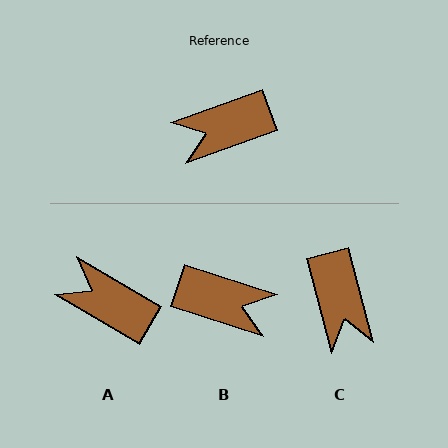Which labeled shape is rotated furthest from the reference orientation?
B, about 142 degrees away.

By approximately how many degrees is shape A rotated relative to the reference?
Approximately 50 degrees clockwise.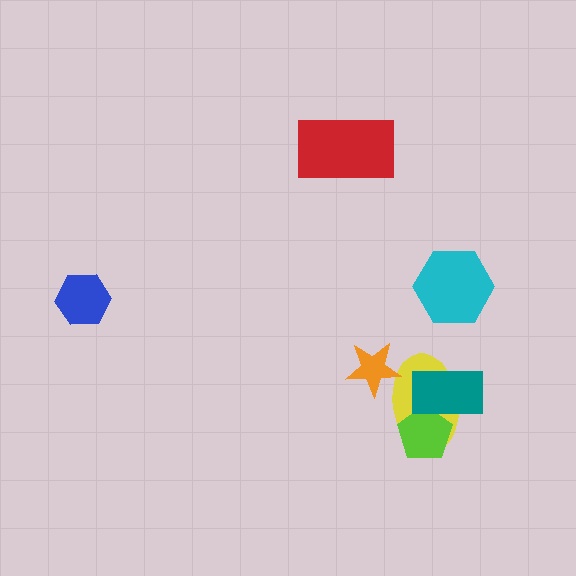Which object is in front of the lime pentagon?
The teal rectangle is in front of the lime pentagon.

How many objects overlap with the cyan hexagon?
0 objects overlap with the cyan hexagon.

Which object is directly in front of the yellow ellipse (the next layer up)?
The lime pentagon is directly in front of the yellow ellipse.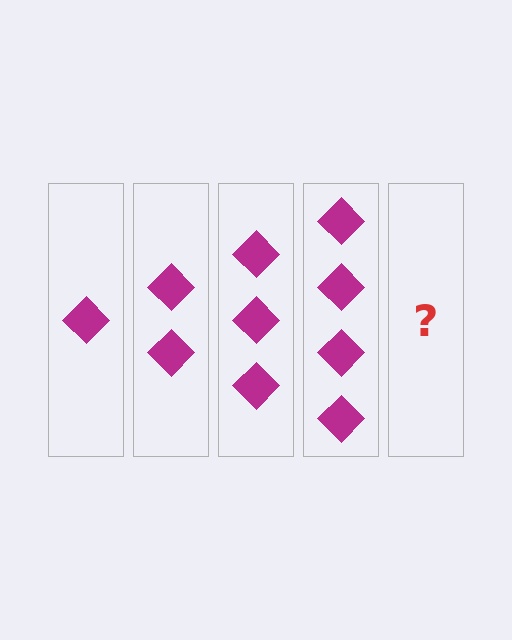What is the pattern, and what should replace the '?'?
The pattern is that each step adds one more diamond. The '?' should be 5 diamonds.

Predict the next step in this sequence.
The next step is 5 diamonds.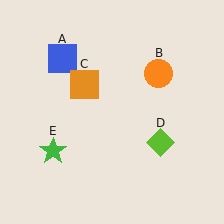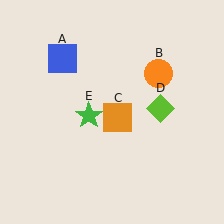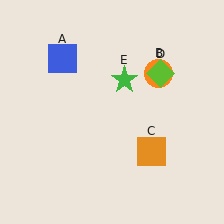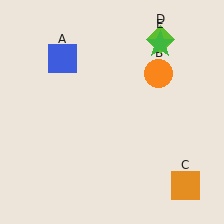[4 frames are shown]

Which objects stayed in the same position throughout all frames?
Blue square (object A) and orange circle (object B) remained stationary.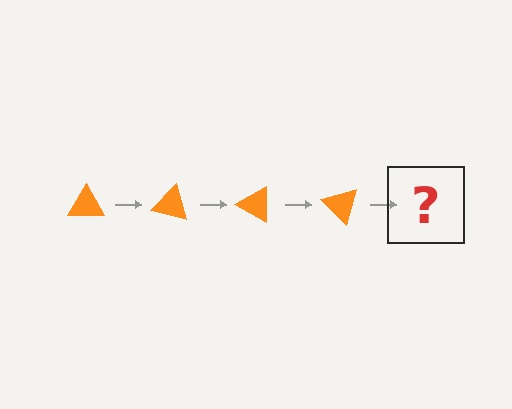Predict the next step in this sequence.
The next step is an orange triangle rotated 60 degrees.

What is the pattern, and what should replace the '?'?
The pattern is that the triangle rotates 15 degrees each step. The '?' should be an orange triangle rotated 60 degrees.